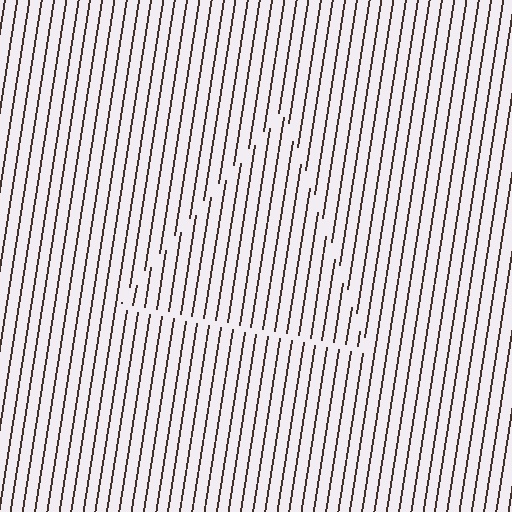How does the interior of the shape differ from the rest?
The interior of the shape contains the same grating, shifted by half a period — the contour is defined by the phase discontinuity where line-ends from the inner and outer gratings abut.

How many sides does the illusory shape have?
3 sides — the line-ends trace a triangle.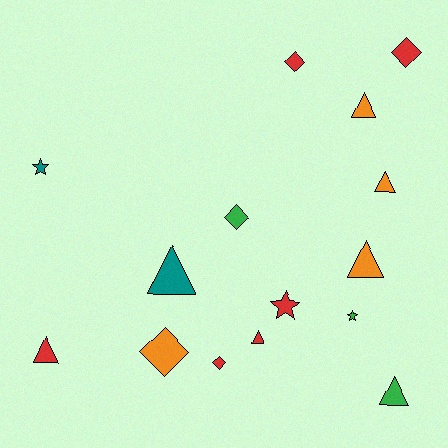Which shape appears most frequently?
Triangle, with 7 objects.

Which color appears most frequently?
Red, with 6 objects.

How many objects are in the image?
There are 15 objects.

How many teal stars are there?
There is 1 teal star.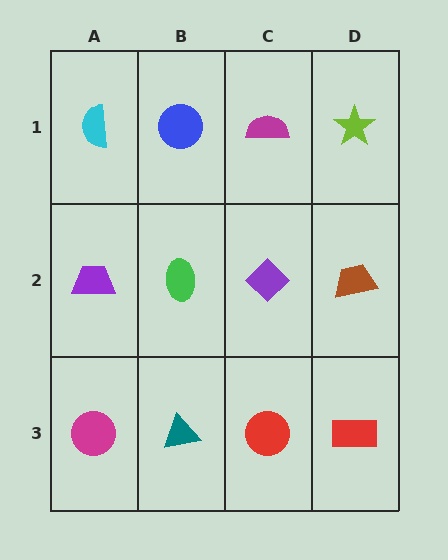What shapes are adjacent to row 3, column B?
A green ellipse (row 2, column B), a magenta circle (row 3, column A), a red circle (row 3, column C).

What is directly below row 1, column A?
A purple trapezoid.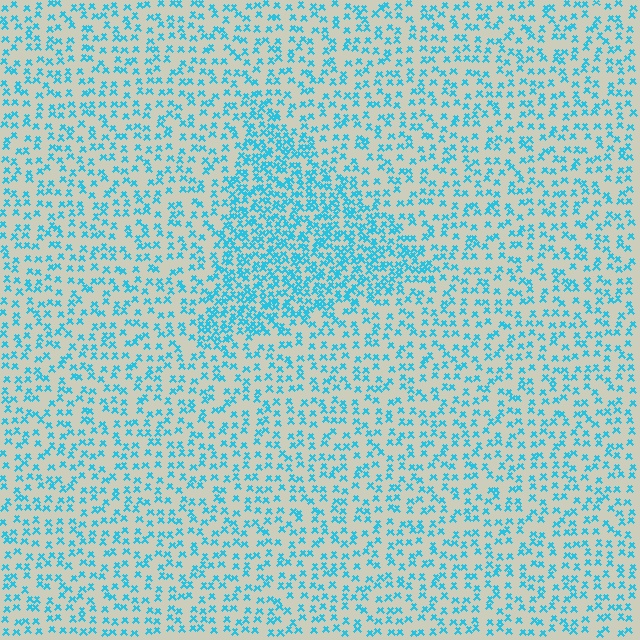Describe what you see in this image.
The image contains small cyan elements arranged at two different densities. A triangle-shaped region is visible where the elements are more densely packed than the surrounding area.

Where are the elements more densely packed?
The elements are more densely packed inside the triangle boundary.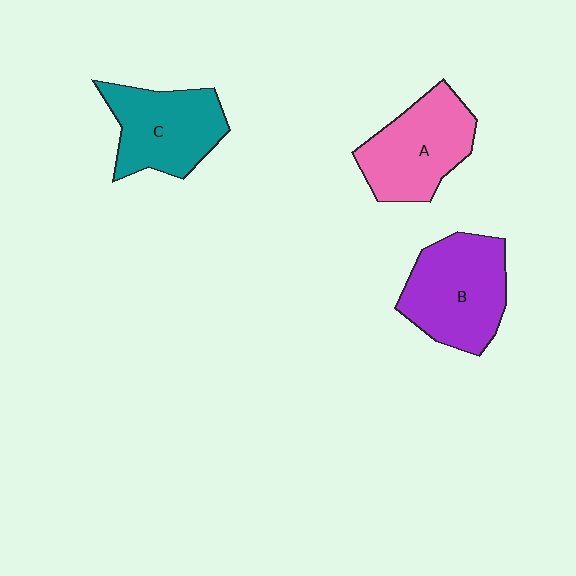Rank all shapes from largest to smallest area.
From largest to smallest: B (purple), A (pink), C (teal).